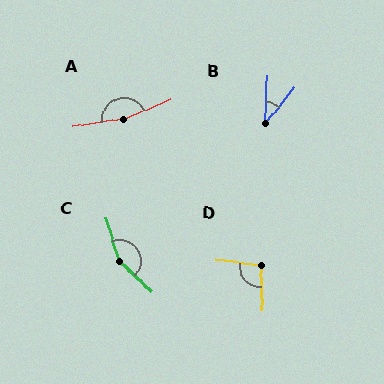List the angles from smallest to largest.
B (38°), D (99°), C (150°), A (167°).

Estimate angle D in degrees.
Approximately 99 degrees.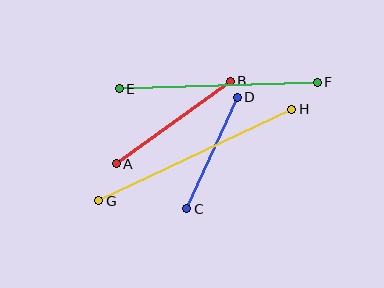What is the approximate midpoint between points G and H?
The midpoint is at approximately (195, 155) pixels.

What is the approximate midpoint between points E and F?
The midpoint is at approximately (218, 86) pixels.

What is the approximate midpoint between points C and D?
The midpoint is at approximately (212, 153) pixels.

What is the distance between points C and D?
The distance is approximately 123 pixels.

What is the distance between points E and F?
The distance is approximately 198 pixels.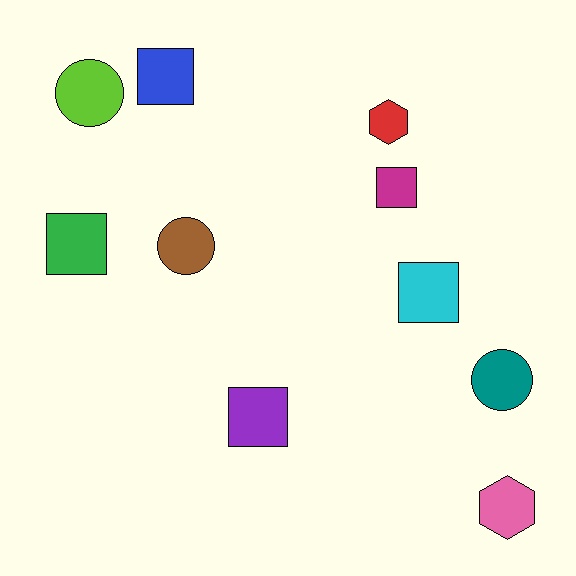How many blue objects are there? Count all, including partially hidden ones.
There is 1 blue object.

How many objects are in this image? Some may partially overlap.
There are 10 objects.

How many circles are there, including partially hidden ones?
There are 3 circles.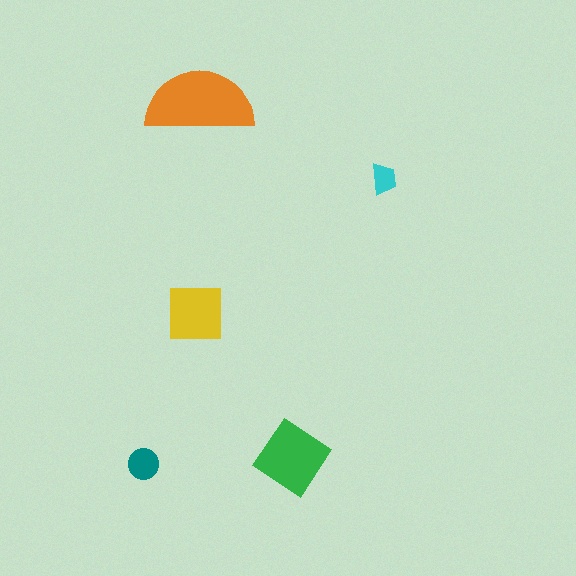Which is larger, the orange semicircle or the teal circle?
The orange semicircle.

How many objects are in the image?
There are 5 objects in the image.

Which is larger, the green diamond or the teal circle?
The green diamond.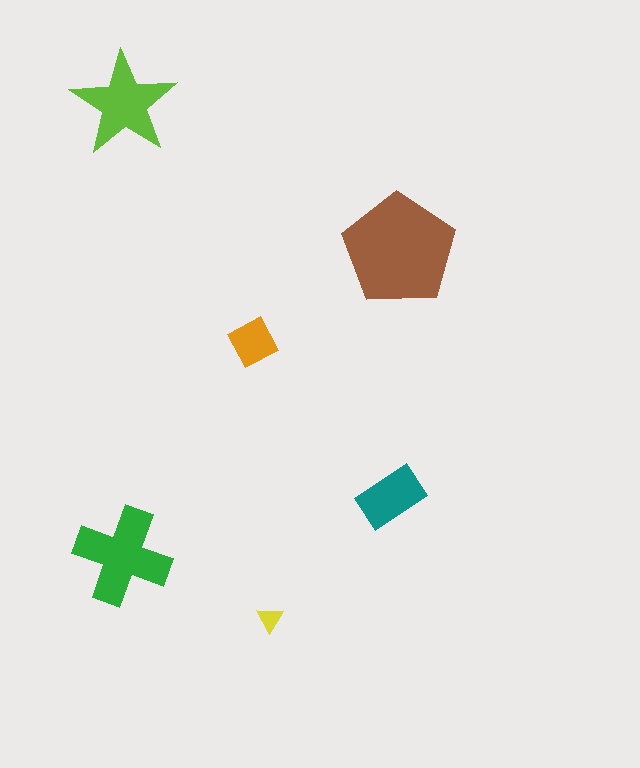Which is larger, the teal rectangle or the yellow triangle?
The teal rectangle.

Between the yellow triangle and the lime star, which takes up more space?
The lime star.